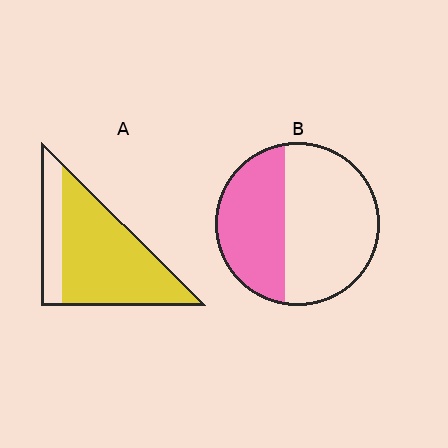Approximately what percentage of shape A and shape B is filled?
A is approximately 75% and B is approximately 40%.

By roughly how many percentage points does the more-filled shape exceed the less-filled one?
By roughly 35 percentage points (A over B).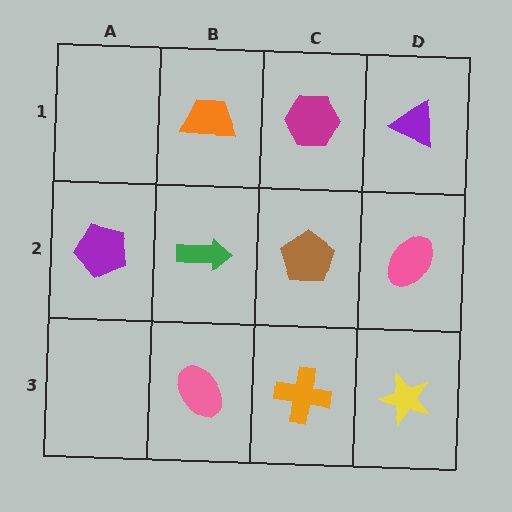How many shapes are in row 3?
3 shapes.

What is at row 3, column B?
A pink ellipse.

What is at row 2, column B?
A green arrow.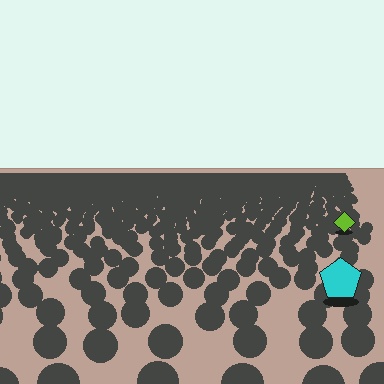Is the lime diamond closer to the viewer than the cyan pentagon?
No. The cyan pentagon is closer — you can tell from the texture gradient: the ground texture is coarser near it.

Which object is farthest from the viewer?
The lime diamond is farthest from the viewer. It appears smaller and the ground texture around it is denser.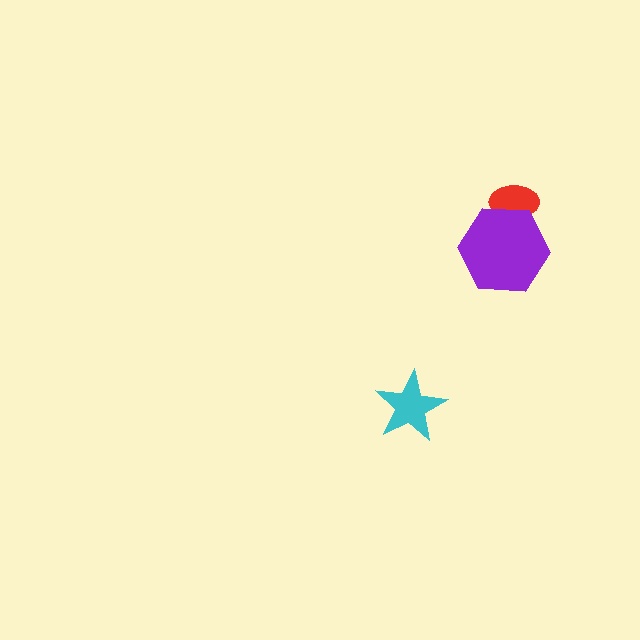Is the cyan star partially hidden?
No, no other shape covers it.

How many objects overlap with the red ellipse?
1 object overlaps with the red ellipse.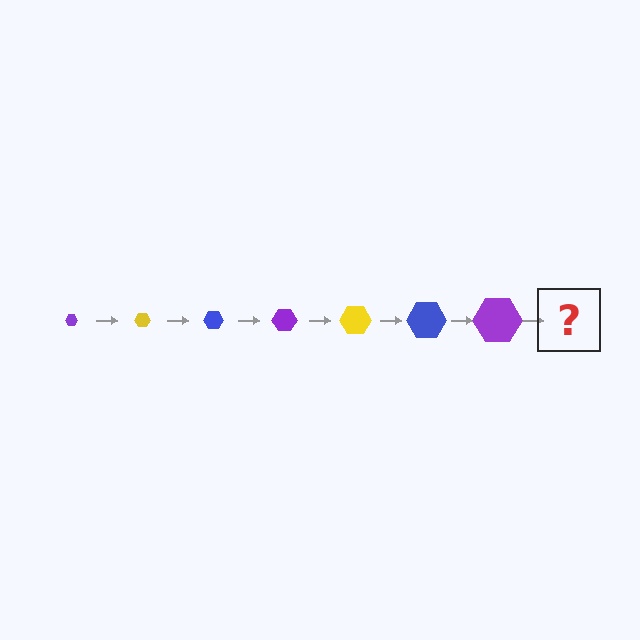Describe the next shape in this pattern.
It should be a yellow hexagon, larger than the previous one.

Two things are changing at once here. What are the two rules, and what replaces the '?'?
The two rules are that the hexagon grows larger each step and the color cycles through purple, yellow, and blue. The '?' should be a yellow hexagon, larger than the previous one.